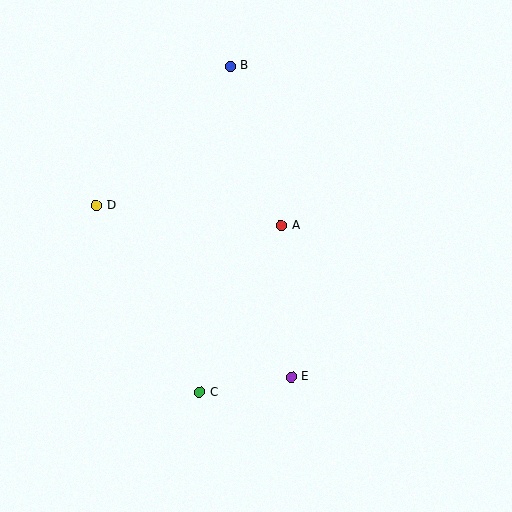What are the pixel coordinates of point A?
Point A is at (281, 225).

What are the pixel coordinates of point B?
Point B is at (230, 66).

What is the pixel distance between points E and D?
The distance between E and D is 259 pixels.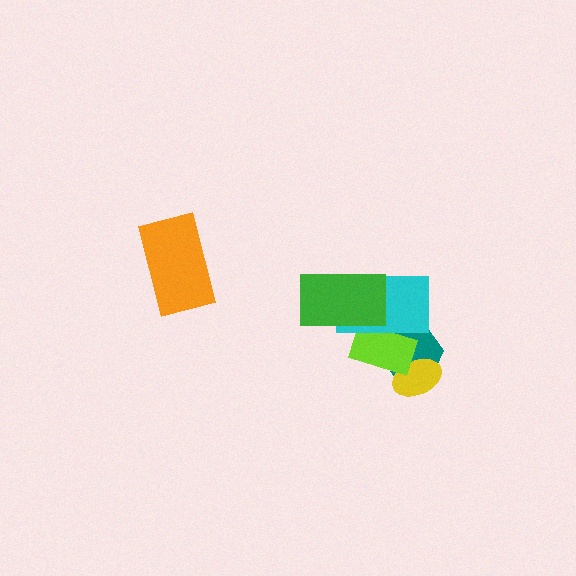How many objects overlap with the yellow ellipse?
2 objects overlap with the yellow ellipse.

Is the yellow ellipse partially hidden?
Yes, it is partially covered by another shape.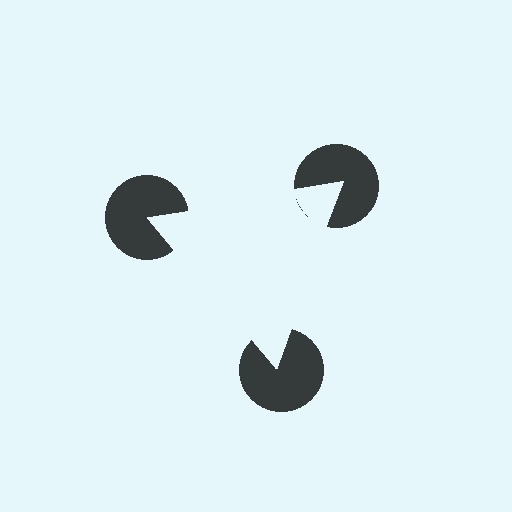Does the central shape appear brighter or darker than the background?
It typically appears slightly brighter than the background, even though no actual brightness change is drawn.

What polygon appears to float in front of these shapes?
An illusory triangle — its edges are inferred from the aligned wedge cuts in the pac-man discs, not physically drawn.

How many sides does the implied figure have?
3 sides.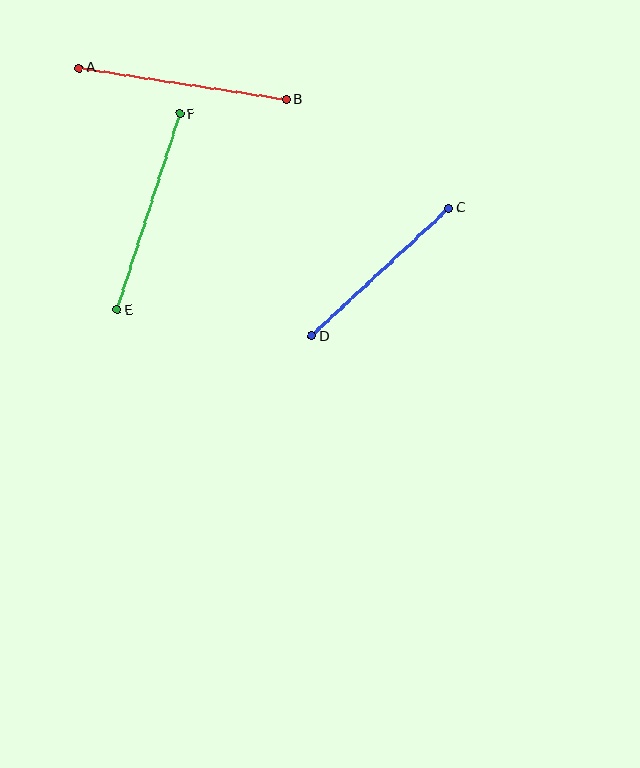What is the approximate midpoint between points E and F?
The midpoint is at approximately (148, 212) pixels.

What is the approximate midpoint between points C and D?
The midpoint is at approximately (380, 272) pixels.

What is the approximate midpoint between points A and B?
The midpoint is at approximately (183, 84) pixels.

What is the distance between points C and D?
The distance is approximately 187 pixels.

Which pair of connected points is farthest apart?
Points A and B are farthest apart.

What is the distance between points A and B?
The distance is approximately 209 pixels.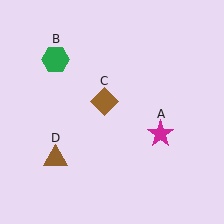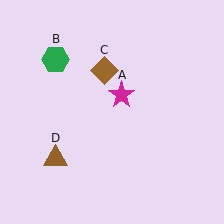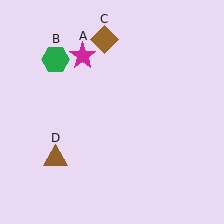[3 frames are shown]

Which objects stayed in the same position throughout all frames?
Green hexagon (object B) and brown triangle (object D) remained stationary.